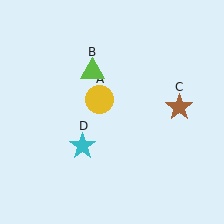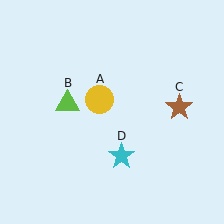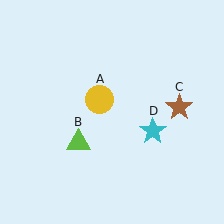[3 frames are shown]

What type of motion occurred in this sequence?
The lime triangle (object B), cyan star (object D) rotated counterclockwise around the center of the scene.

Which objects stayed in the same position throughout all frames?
Yellow circle (object A) and brown star (object C) remained stationary.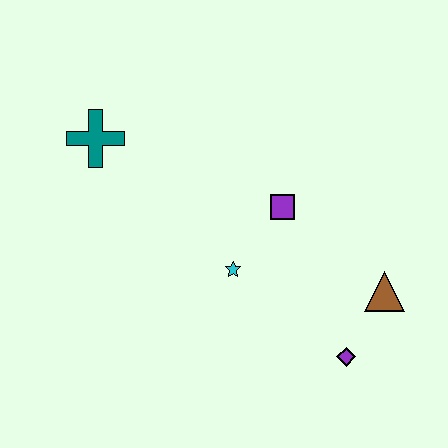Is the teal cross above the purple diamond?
Yes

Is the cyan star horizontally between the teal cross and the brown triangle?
Yes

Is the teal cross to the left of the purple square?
Yes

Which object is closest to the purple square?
The cyan star is closest to the purple square.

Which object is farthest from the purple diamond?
The teal cross is farthest from the purple diamond.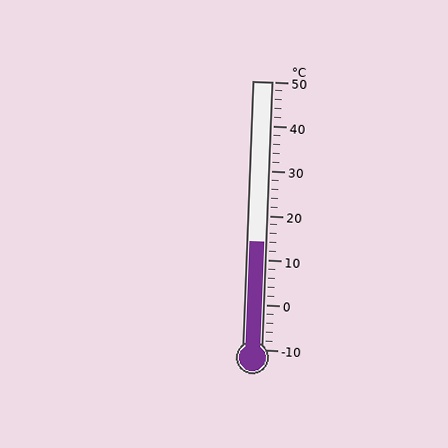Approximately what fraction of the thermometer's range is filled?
The thermometer is filled to approximately 40% of its range.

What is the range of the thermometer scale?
The thermometer scale ranges from -10°C to 50°C.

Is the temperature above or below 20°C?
The temperature is below 20°C.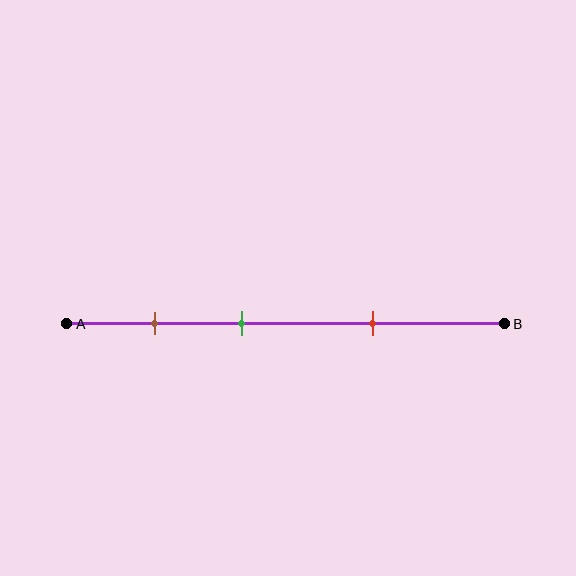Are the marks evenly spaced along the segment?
Yes, the marks are approximately evenly spaced.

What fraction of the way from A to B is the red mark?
The red mark is approximately 70% (0.7) of the way from A to B.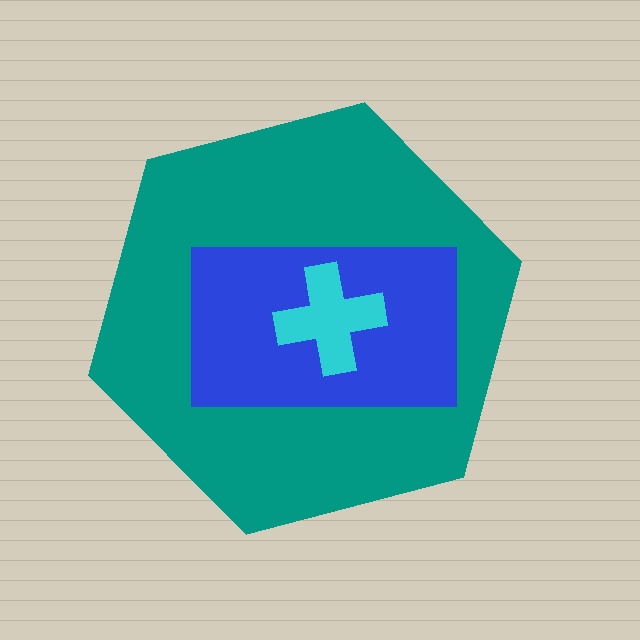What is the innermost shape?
The cyan cross.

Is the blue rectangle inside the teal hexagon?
Yes.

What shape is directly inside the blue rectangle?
The cyan cross.